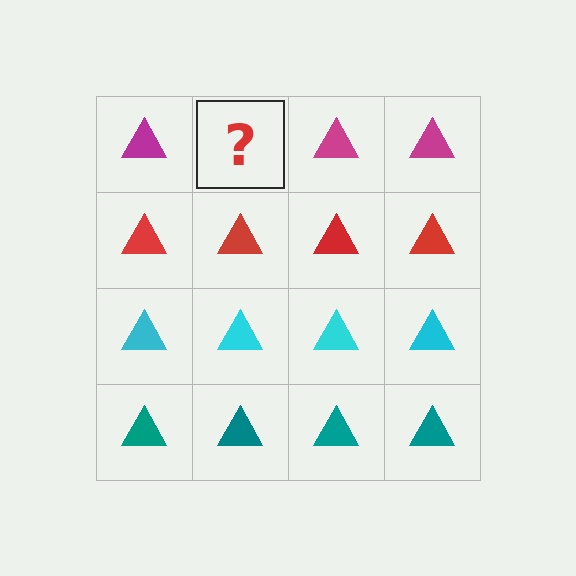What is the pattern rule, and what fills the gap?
The rule is that each row has a consistent color. The gap should be filled with a magenta triangle.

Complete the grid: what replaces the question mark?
The question mark should be replaced with a magenta triangle.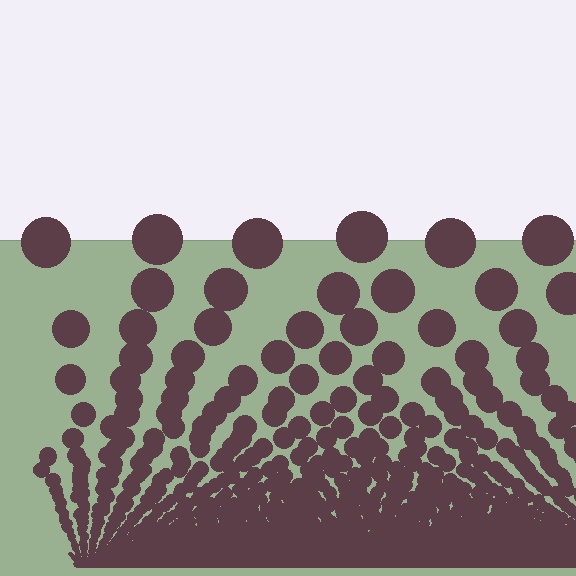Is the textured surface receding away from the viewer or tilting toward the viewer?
The surface appears to tilt toward the viewer. Texture elements get larger and sparser toward the top.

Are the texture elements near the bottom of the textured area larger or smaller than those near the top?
Smaller. The gradient is inverted — elements near the bottom are smaller and denser.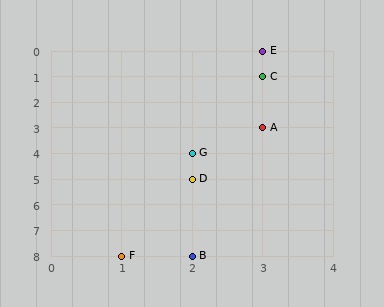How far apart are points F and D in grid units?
Points F and D are 1 column and 3 rows apart (about 3.2 grid units diagonally).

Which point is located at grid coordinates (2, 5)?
Point D is at (2, 5).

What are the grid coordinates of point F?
Point F is at grid coordinates (1, 8).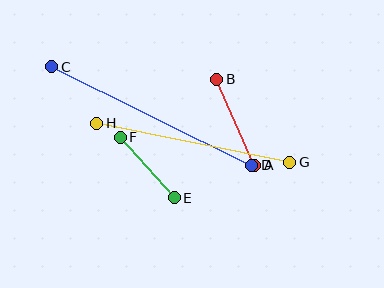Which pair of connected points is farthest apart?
Points C and D are farthest apart.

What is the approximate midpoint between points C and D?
The midpoint is at approximately (152, 116) pixels.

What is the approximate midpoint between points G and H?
The midpoint is at approximately (193, 143) pixels.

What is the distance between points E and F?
The distance is approximately 81 pixels.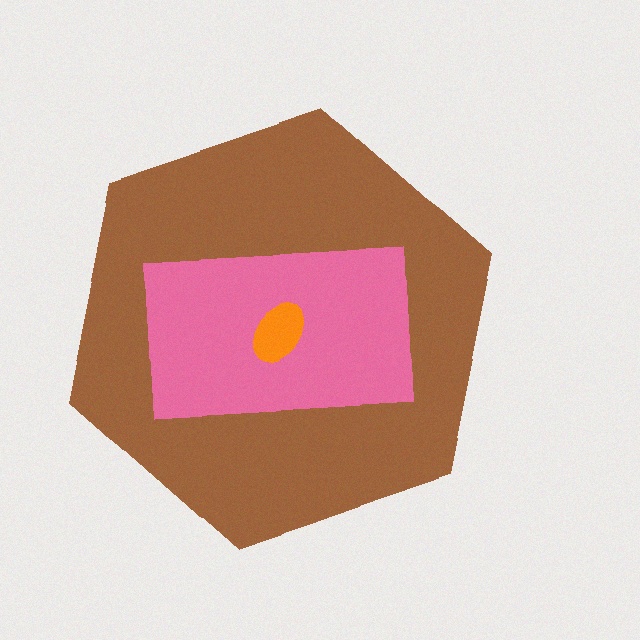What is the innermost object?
The orange ellipse.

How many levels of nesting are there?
3.